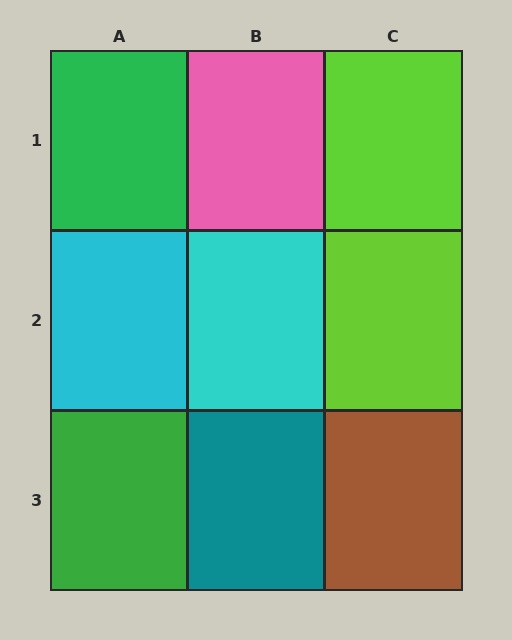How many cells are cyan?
2 cells are cyan.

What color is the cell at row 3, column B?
Teal.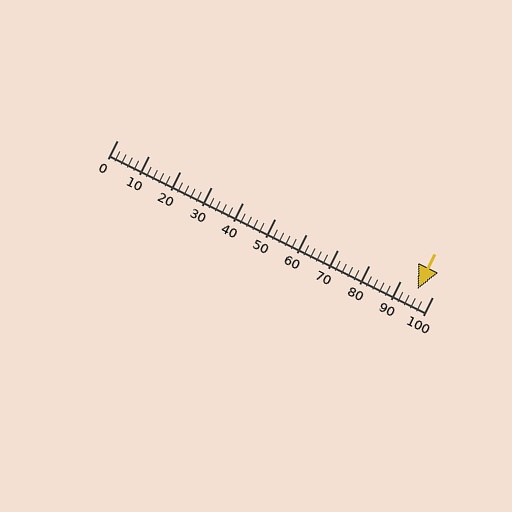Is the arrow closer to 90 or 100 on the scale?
The arrow is closer to 100.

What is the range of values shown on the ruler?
The ruler shows values from 0 to 100.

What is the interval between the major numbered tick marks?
The major tick marks are spaced 10 units apart.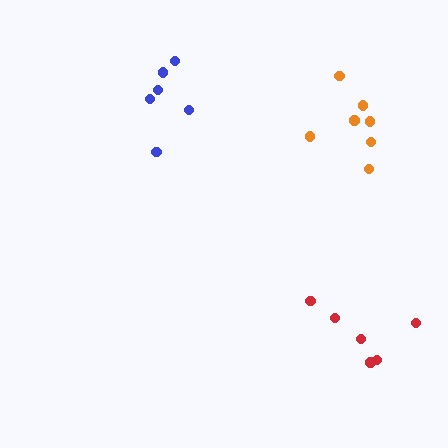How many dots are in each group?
Group 1: 6 dots, Group 2: 6 dots, Group 3: 7 dots (19 total).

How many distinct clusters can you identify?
There are 3 distinct clusters.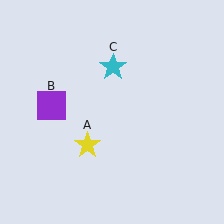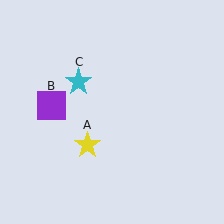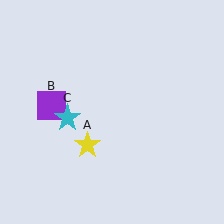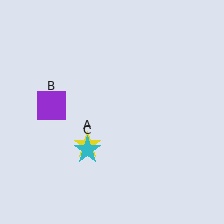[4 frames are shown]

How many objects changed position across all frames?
1 object changed position: cyan star (object C).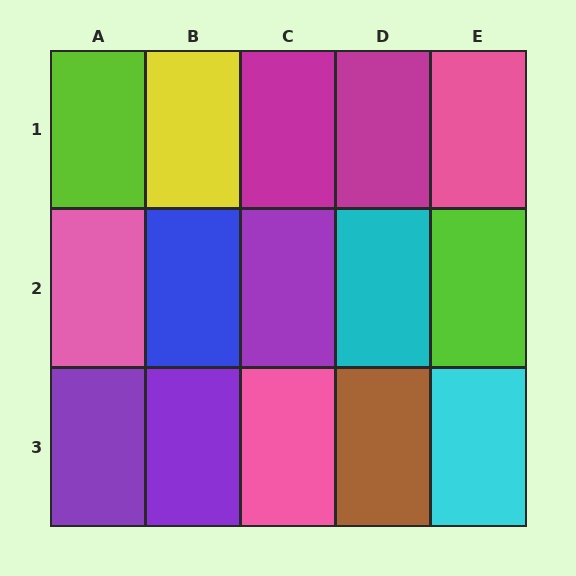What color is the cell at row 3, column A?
Purple.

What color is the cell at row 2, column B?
Blue.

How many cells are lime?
2 cells are lime.